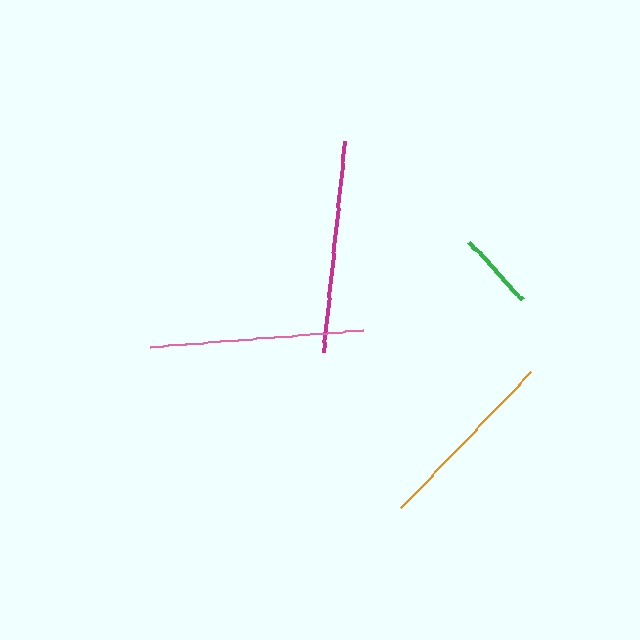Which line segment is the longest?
The pink line is the longest at approximately 214 pixels.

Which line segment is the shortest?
The green line is the shortest at approximately 79 pixels.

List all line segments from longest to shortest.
From longest to shortest: pink, magenta, orange, green.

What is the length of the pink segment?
The pink segment is approximately 214 pixels long.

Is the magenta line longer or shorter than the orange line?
The magenta line is longer than the orange line.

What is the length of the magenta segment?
The magenta segment is approximately 211 pixels long.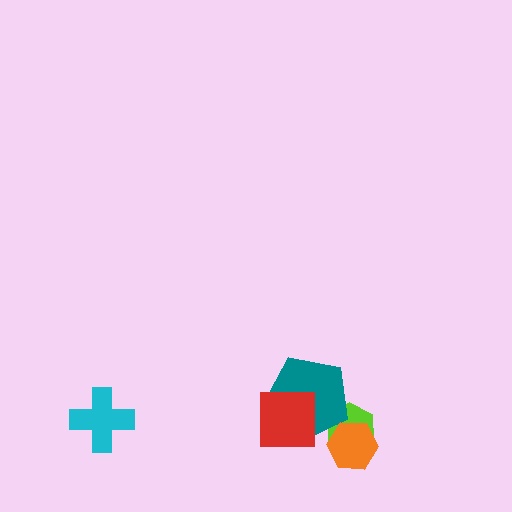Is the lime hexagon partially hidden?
Yes, it is partially covered by another shape.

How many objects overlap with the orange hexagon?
1 object overlaps with the orange hexagon.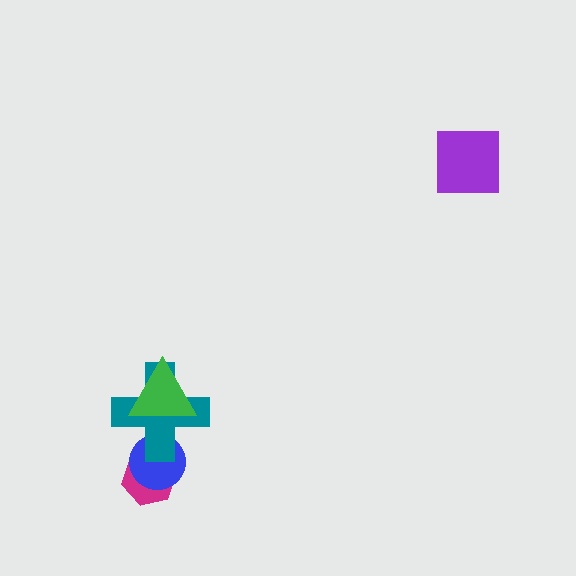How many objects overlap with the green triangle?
1 object overlaps with the green triangle.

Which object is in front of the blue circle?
The teal cross is in front of the blue circle.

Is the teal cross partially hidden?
Yes, it is partially covered by another shape.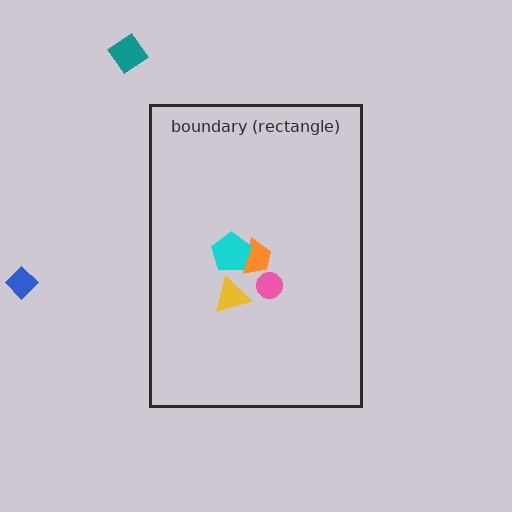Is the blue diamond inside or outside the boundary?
Outside.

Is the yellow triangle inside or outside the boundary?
Inside.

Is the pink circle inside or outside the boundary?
Inside.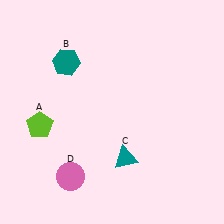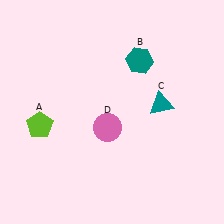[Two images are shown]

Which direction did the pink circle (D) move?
The pink circle (D) moved up.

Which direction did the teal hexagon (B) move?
The teal hexagon (B) moved right.